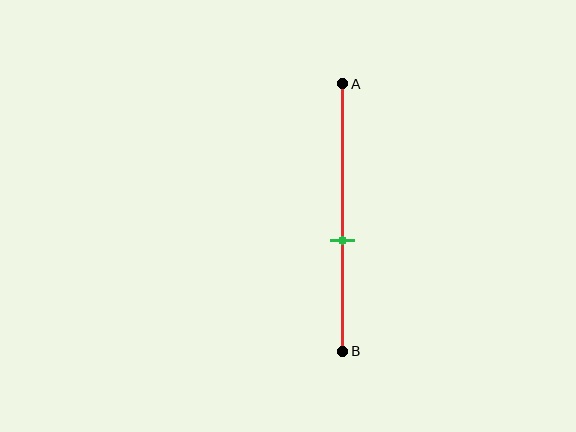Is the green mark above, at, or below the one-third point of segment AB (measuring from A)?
The green mark is below the one-third point of segment AB.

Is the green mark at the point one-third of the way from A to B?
No, the mark is at about 60% from A, not at the 33% one-third point.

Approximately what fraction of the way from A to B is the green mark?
The green mark is approximately 60% of the way from A to B.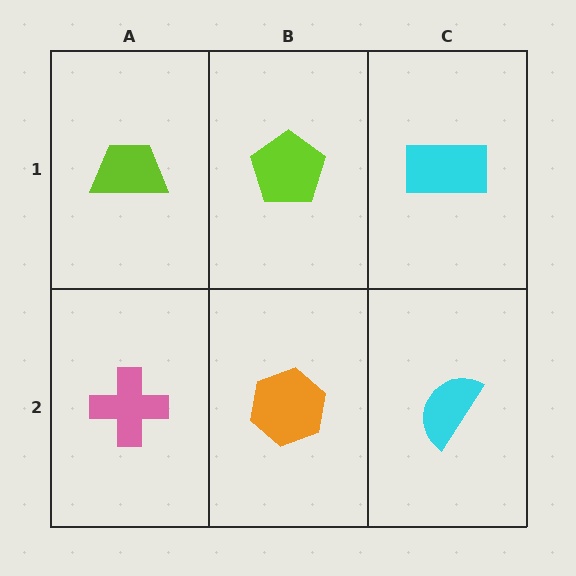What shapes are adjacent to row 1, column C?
A cyan semicircle (row 2, column C), a lime pentagon (row 1, column B).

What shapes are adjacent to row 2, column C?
A cyan rectangle (row 1, column C), an orange hexagon (row 2, column B).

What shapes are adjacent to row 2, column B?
A lime pentagon (row 1, column B), a pink cross (row 2, column A), a cyan semicircle (row 2, column C).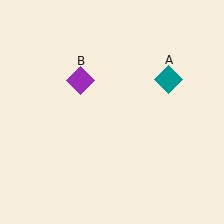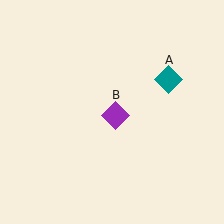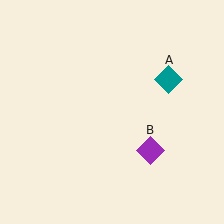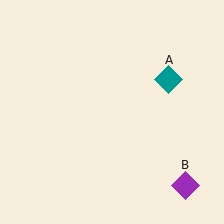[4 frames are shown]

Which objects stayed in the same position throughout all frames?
Teal diamond (object A) remained stationary.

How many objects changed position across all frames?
1 object changed position: purple diamond (object B).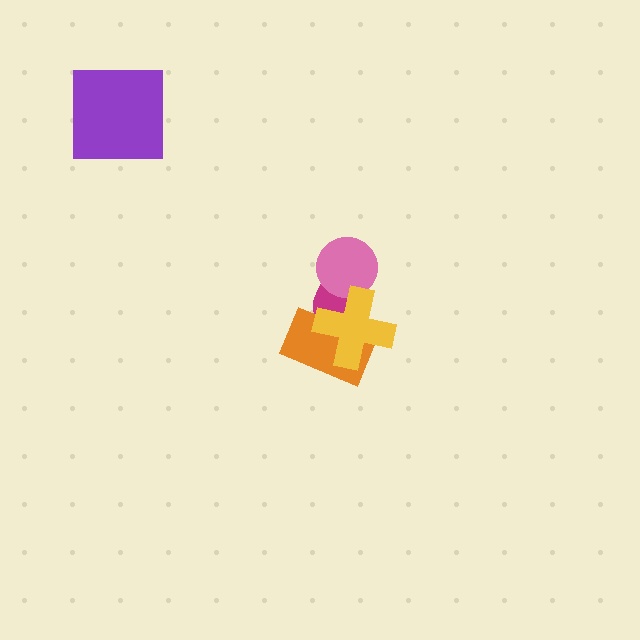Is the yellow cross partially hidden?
No, no other shape covers it.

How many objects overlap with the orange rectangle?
2 objects overlap with the orange rectangle.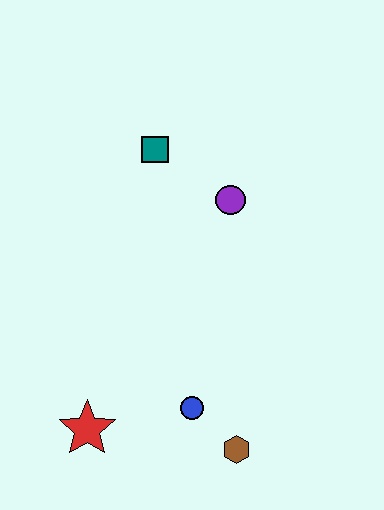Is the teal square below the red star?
No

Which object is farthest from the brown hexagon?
The teal square is farthest from the brown hexagon.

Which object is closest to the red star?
The blue circle is closest to the red star.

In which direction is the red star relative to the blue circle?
The red star is to the left of the blue circle.